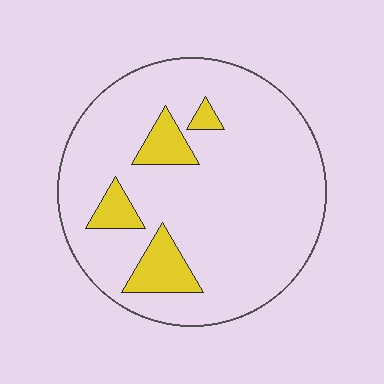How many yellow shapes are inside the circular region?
4.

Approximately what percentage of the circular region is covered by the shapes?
Approximately 15%.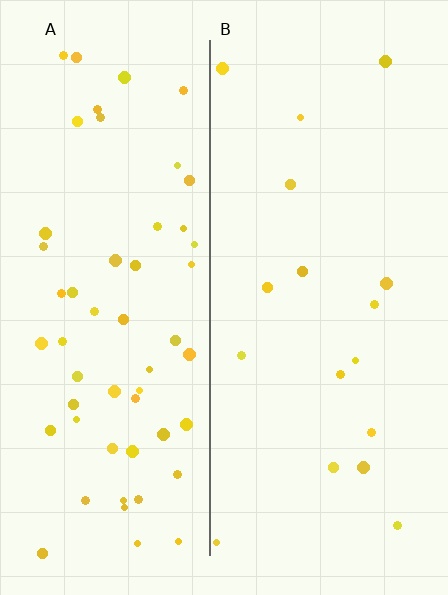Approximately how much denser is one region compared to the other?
Approximately 3.3× — region A over region B.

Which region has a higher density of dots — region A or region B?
A (the left).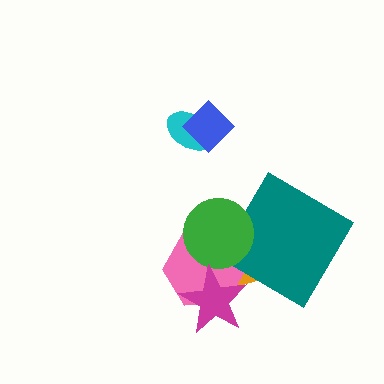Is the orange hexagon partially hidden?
Yes, it is partially covered by another shape.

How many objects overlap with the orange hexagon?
4 objects overlap with the orange hexagon.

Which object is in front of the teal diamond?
The green circle is in front of the teal diamond.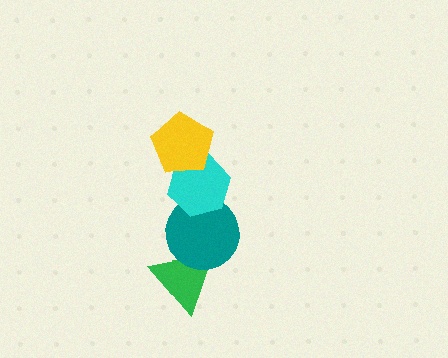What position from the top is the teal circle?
The teal circle is 3rd from the top.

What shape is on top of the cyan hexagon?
The yellow pentagon is on top of the cyan hexagon.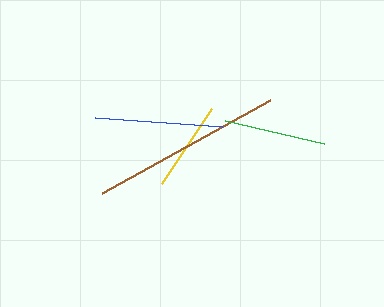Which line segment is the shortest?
The yellow line is the shortest at approximately 90 pixels.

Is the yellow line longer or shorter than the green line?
The green line is longer than the yellow line.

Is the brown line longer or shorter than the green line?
The brown line is longer than the green line.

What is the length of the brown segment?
The brown segment is approximately 191 pixels long.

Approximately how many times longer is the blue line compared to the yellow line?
The blue line is approximately 1.4 times the length of the yellow line.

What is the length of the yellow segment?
The yellow segment is approximately 90 pixels long.